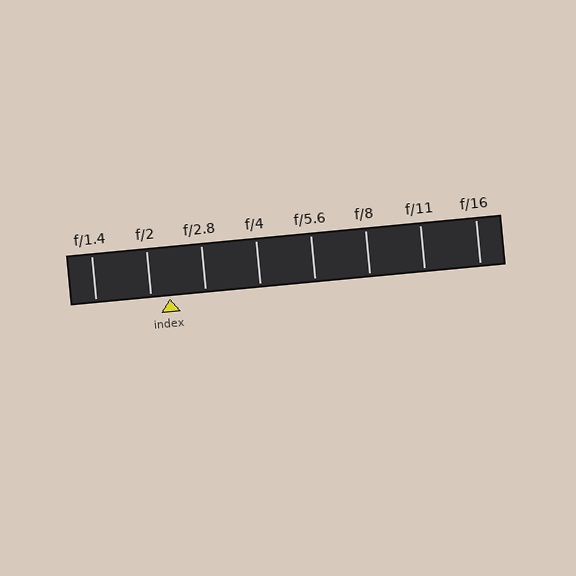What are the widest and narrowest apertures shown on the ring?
The widest aperture shown is f/1.4 and the narrowest is f/16.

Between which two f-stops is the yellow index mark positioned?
The index mark is between f/2 and f/2.8.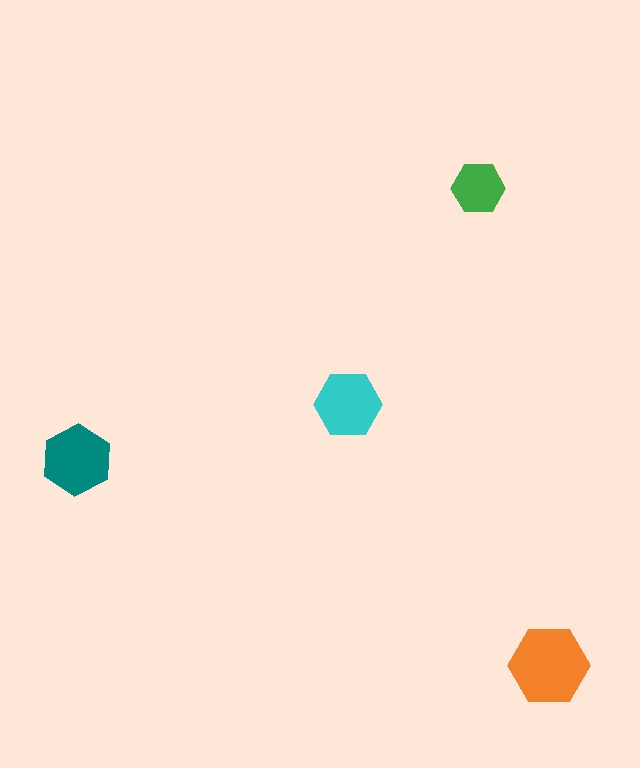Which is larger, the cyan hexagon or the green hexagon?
The cyan one.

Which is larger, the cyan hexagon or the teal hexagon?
The teal one.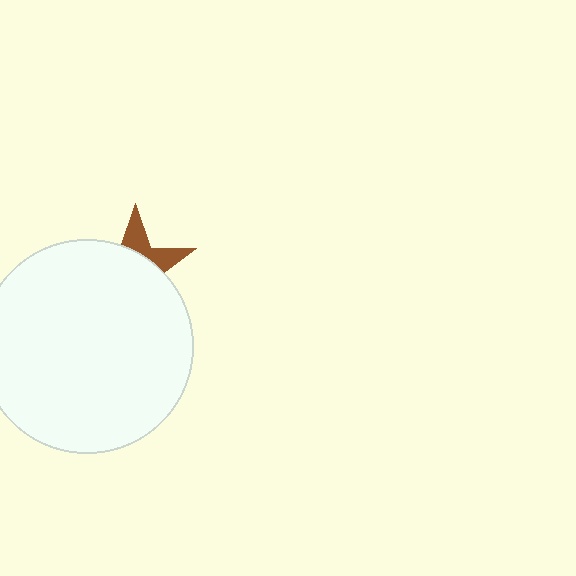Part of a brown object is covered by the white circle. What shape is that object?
It is a star.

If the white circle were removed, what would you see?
You would see the complete brown star.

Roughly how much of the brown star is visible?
A small part of it is visible (roughly 30%).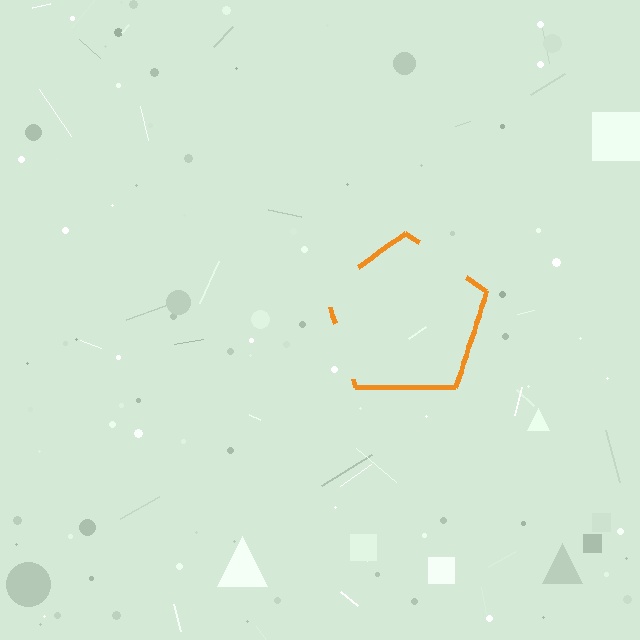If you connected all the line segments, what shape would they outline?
They would outline a pentagon.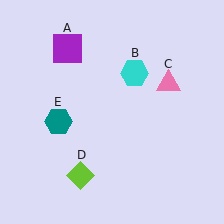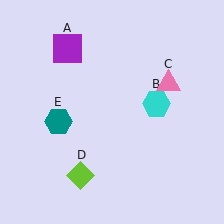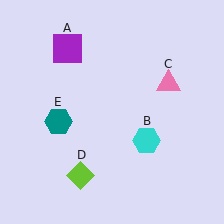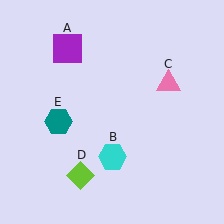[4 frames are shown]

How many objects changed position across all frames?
1 object changed position: cyan hexagon (object B).